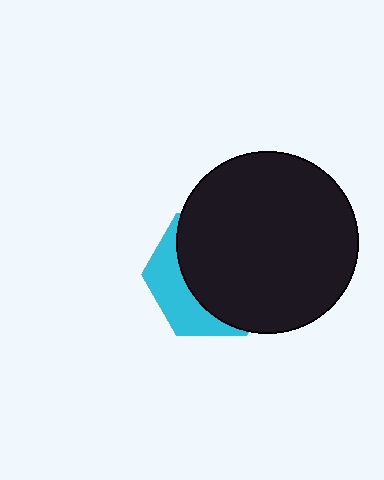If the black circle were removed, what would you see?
You would see the complete cyan hexagon.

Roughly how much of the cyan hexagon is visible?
A small part of it is visible (roughly 31%).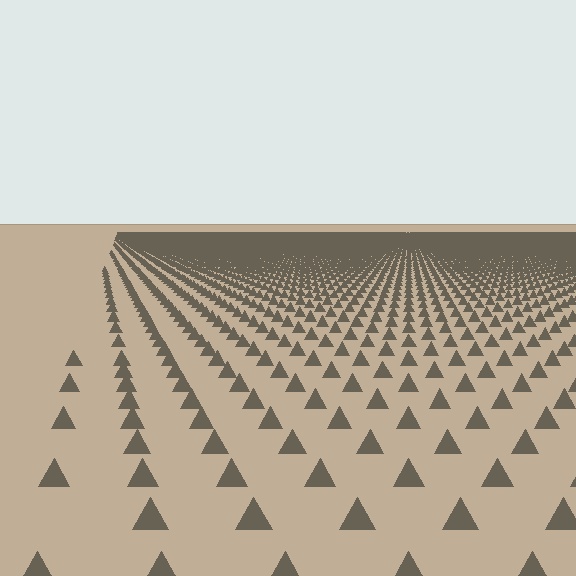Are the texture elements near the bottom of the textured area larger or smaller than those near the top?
Larger. Near the bottom, elements are closer to the viewer and appear at a bigger on-screen size.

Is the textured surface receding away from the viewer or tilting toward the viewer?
The surface is receding away from the viewer. Texture elements get smaller and denser toward the top.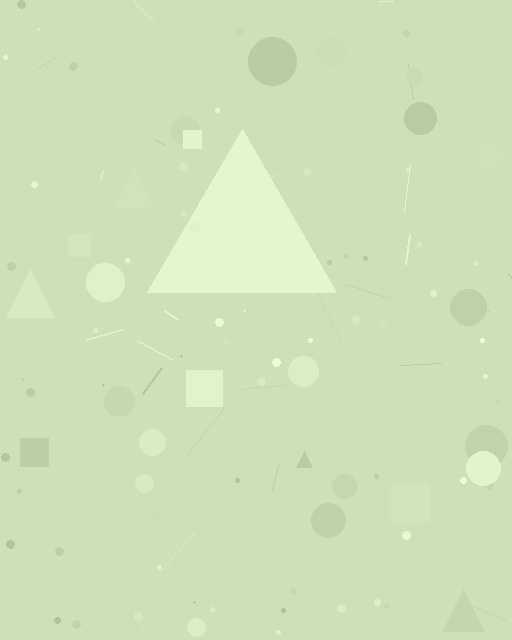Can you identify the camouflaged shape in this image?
The camouflaged shape is a triangle.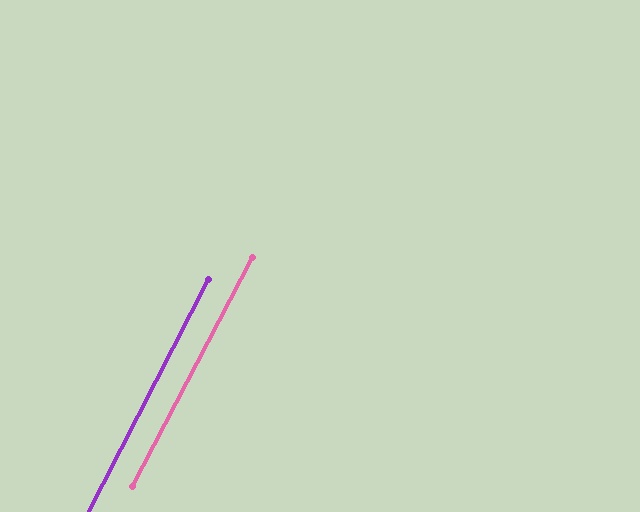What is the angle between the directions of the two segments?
Approximately 1 degree.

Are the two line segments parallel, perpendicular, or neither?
Parallel — their directions differ by only 0.6°.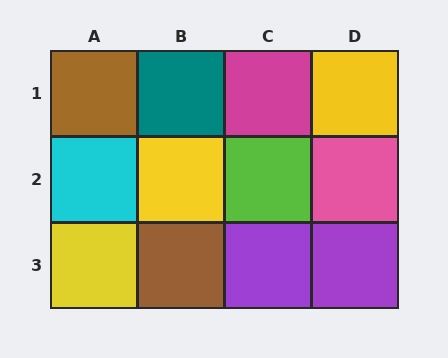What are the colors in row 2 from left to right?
Cyan, yellow, lime, pink.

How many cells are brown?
2 cells are brown.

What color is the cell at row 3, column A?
Yellow.